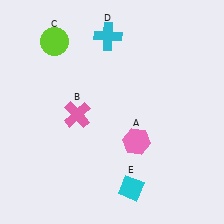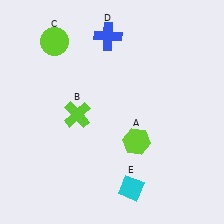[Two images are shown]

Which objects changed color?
A changed from pink to lime. B changed from pink to lime. D changed from cyan to blue.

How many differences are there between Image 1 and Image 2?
There are 3 differences between the two images.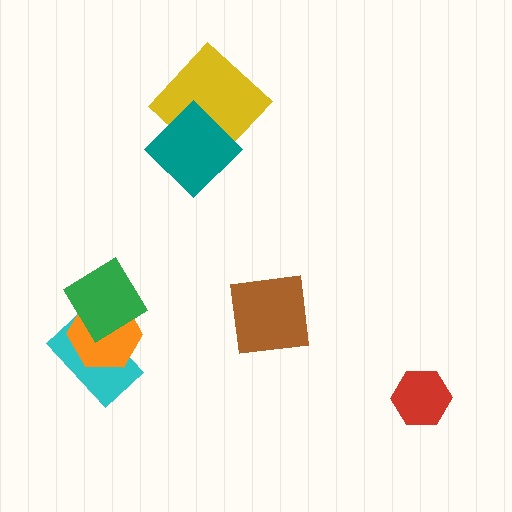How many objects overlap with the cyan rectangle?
2 objects overlap with the cyan rectangle.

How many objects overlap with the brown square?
0 objects overlap with the brown square.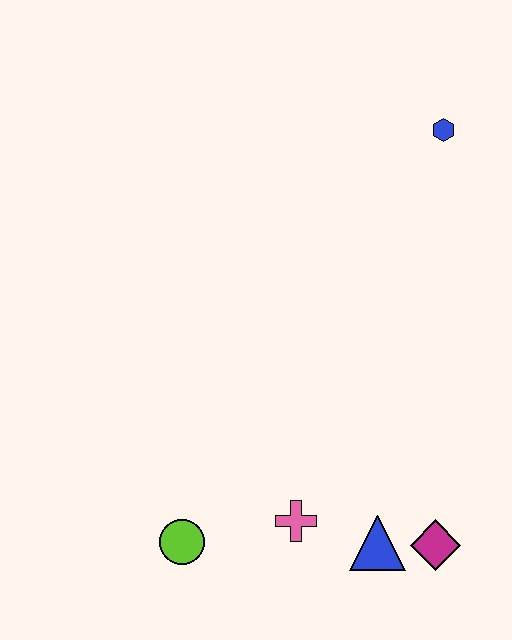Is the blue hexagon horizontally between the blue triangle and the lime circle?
No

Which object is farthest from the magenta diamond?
The blue hexagon is farthest from the magenta diamond.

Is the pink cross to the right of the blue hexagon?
No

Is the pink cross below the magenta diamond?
No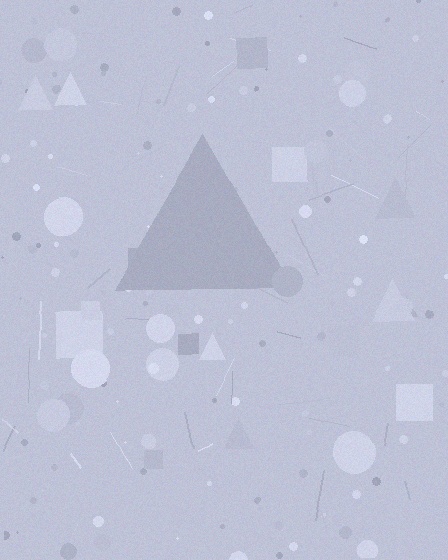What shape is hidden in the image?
A triangle is hidden in the image.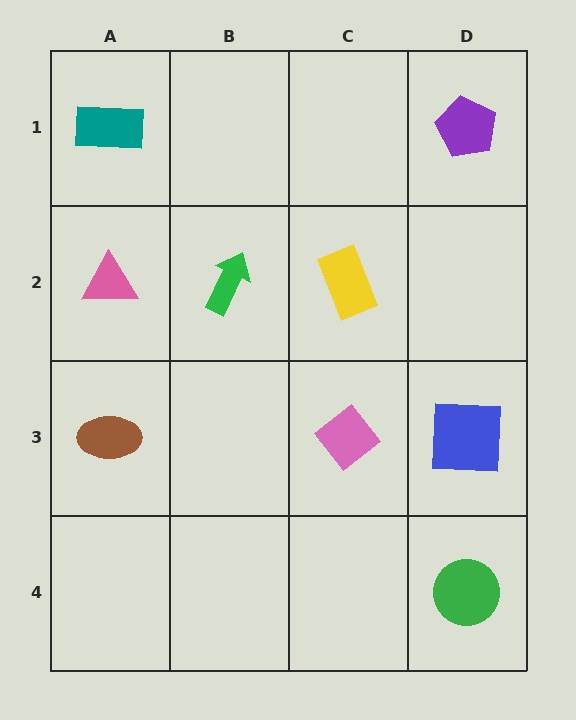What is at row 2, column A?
A pink triangle.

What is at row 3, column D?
A blue square.